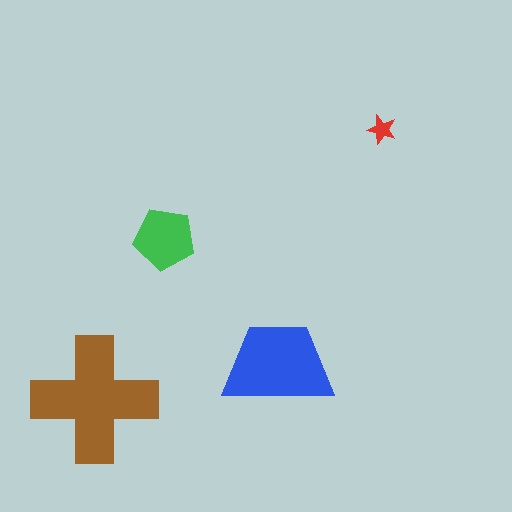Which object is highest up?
The red star is topmost.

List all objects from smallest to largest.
The red star, the green pentagon, the blue trapezoid, the brown cross.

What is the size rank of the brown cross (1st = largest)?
1st.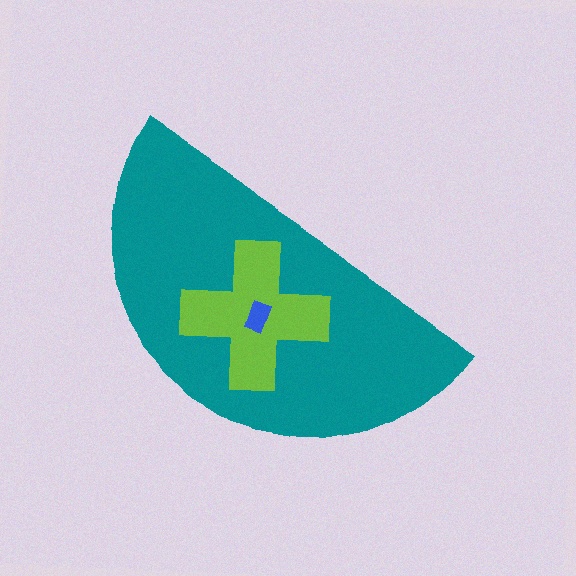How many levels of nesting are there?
3.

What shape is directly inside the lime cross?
The blue rectangle.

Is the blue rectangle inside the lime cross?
Yes.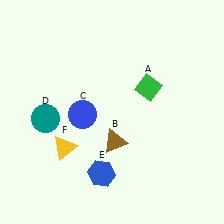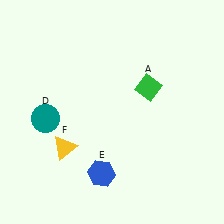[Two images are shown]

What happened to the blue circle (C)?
The blue circle (C) was removed in Image 2. It was in the bottom-left area of Image 1.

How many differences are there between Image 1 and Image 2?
There are 2 differences between the two images.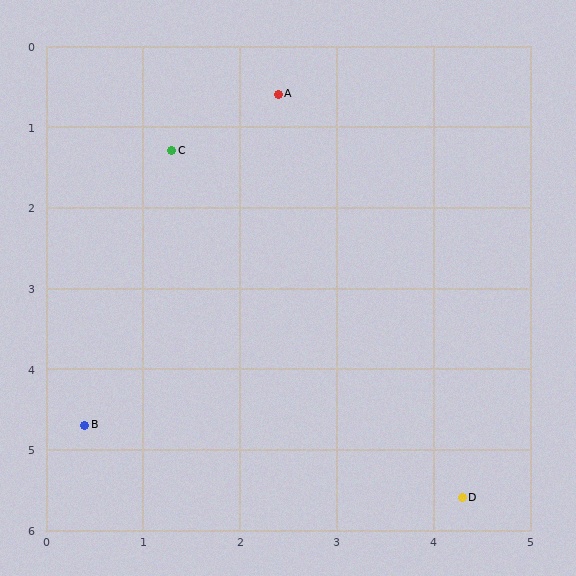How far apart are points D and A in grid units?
Points D and A are about 5.3 grid units apart.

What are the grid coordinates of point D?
Point D is at approximately (4.3, 5.6).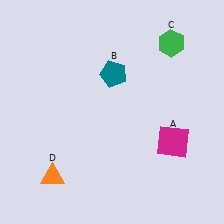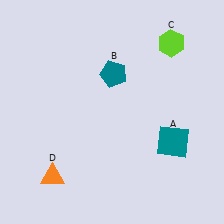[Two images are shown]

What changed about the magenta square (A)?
In Image 1, A is magenta. In Image 2, it changed to teal.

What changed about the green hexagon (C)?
In Image 1, C is green. In Image 2, it changed to lime.